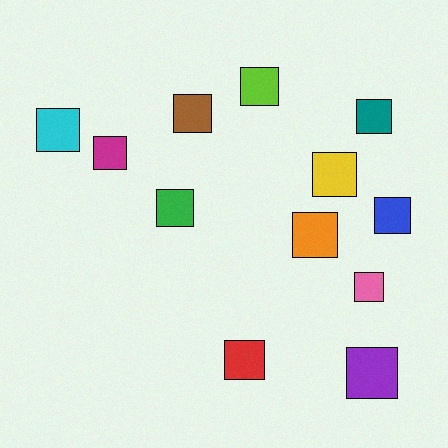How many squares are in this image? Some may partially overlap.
There are 12 squares.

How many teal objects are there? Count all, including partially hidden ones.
There is 1 teal object.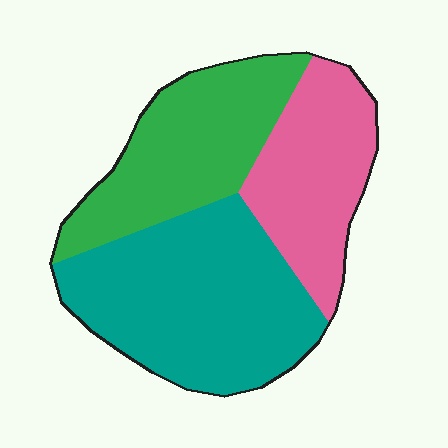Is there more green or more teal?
Teal.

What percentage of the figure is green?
Green covers around 30% of the figure.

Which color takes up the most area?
Teal, at roughly 45%.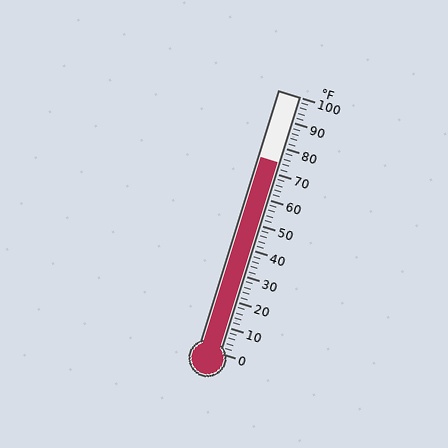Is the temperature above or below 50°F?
The temperature is above 50°F.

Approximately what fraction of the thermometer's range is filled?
The thermometer is filled to approximately 75% of its range.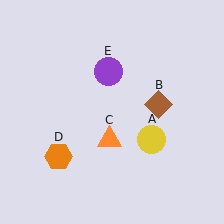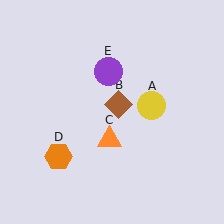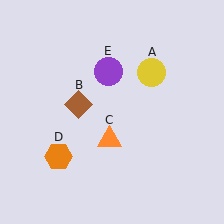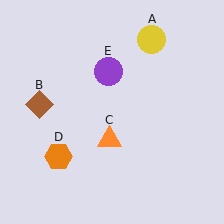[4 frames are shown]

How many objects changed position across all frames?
2 objects changed position: yellow circle (object A), brown diamond (object B).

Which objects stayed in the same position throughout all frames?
Orange triangle (object C) and orange hexagon (object D) and purple circle (object E) remained stationary.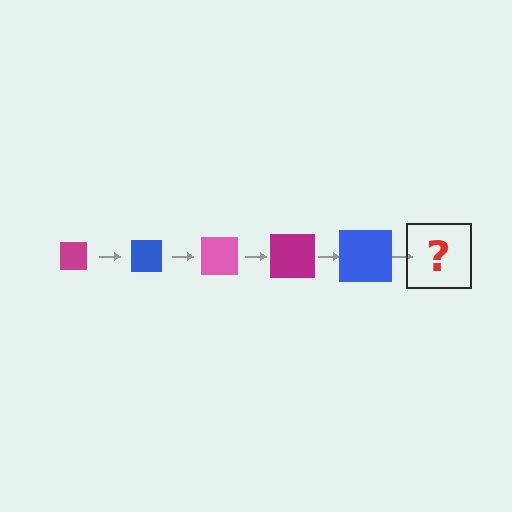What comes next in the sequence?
The next element should be a pink square, larger than the previous one.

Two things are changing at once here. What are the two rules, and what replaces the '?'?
The two rules are that the square grows larger each step and the color cycles through magenta, blue, and pink. The '?' should be a pink square, larger than the previous one.